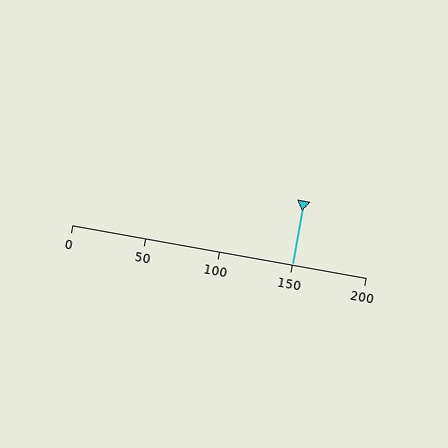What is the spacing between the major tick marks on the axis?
The major ticks are spaced 50 apart.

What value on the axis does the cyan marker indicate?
The marker indicates approximately 150.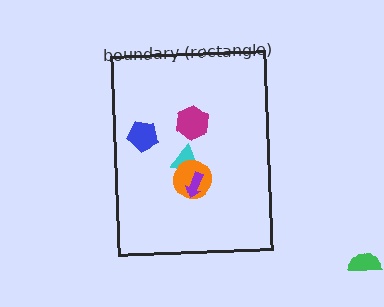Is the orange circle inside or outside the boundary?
Inside.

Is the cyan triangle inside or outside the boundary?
Inside.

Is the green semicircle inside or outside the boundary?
Outside.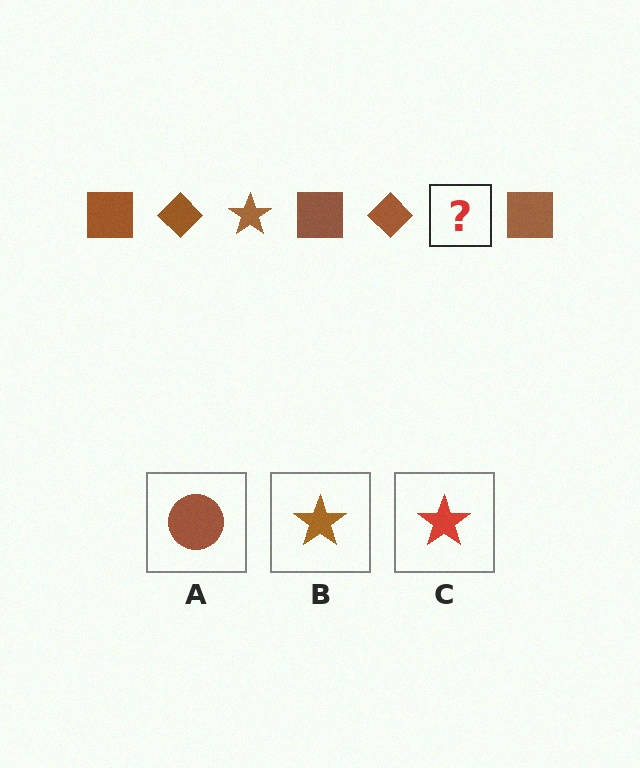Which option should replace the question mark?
Option B.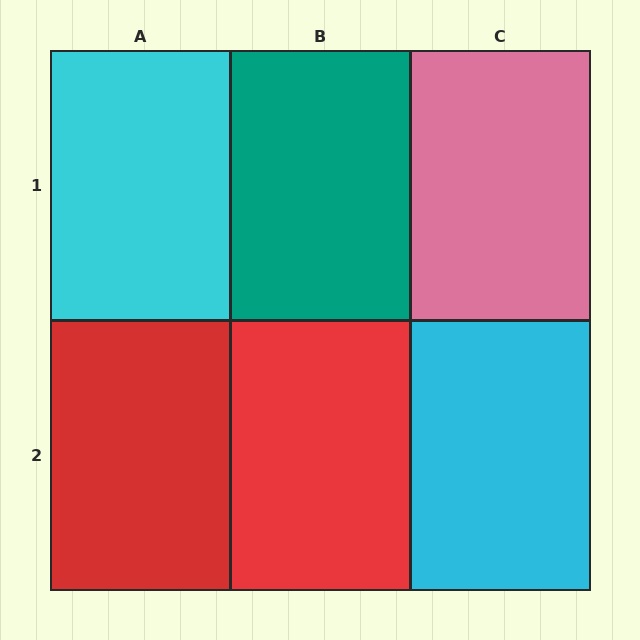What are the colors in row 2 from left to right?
Red, red, cyan.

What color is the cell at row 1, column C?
Pink.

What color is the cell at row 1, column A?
Cyan.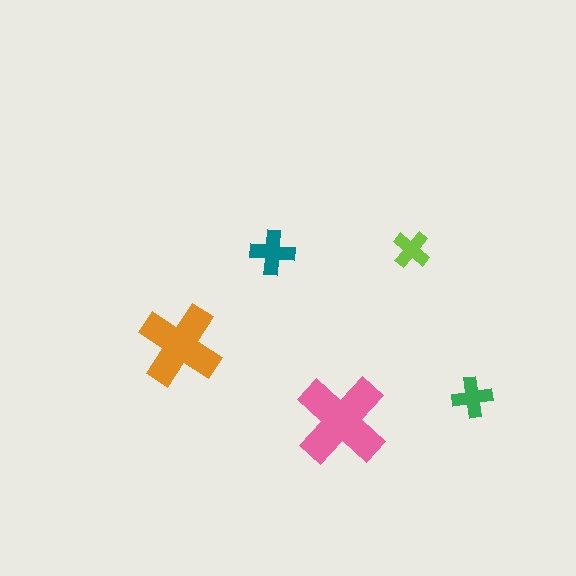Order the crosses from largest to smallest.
the pink one, the orange one, the teal one, the green one, the lime one.